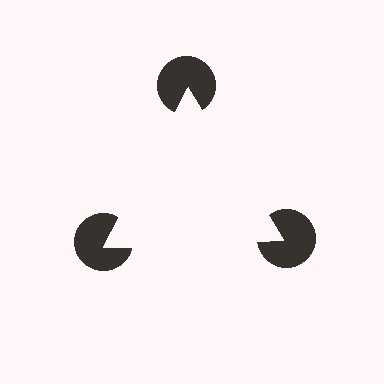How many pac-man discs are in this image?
There are 3 — one at each vertex of the illusory triangle.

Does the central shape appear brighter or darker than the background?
It typically appears slightly brighter than the background, even though no actual brightness change is drawn.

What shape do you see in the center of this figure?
An illusory triangle — its edges are inferred from the aligned wedge cuts in the pac-man discs, not physically drawn.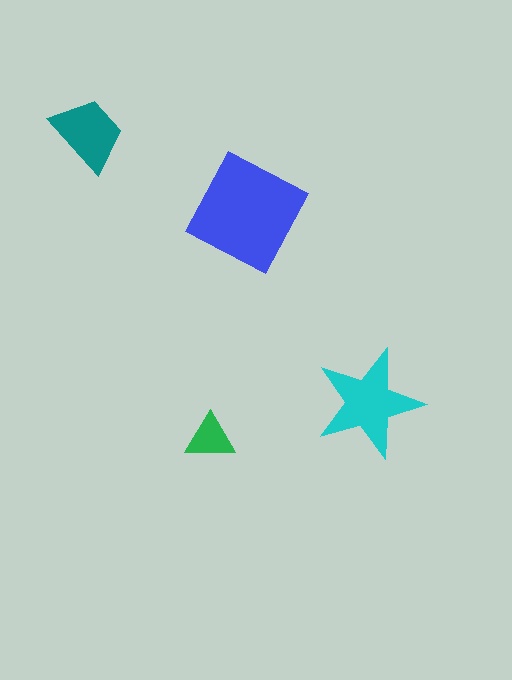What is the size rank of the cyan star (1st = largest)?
2nd.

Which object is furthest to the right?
The cyan star is rightmost.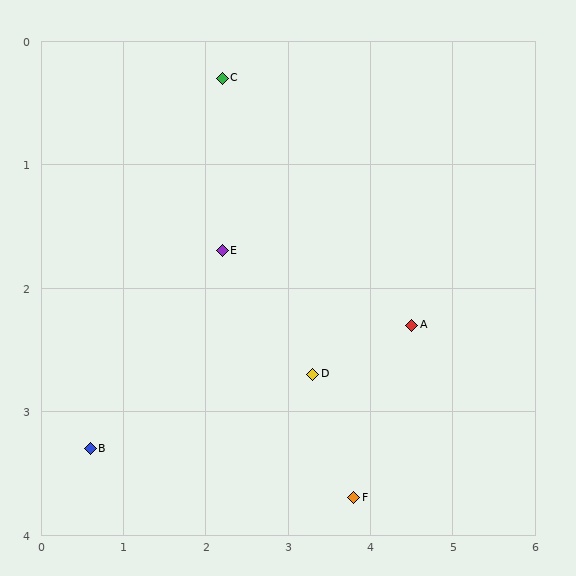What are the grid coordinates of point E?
Point E is at approximately (2.2, 1.7).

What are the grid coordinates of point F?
Point F is at approximately (3.8, 3.7).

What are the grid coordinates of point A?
Point A is at approximately (4.5, 2.3).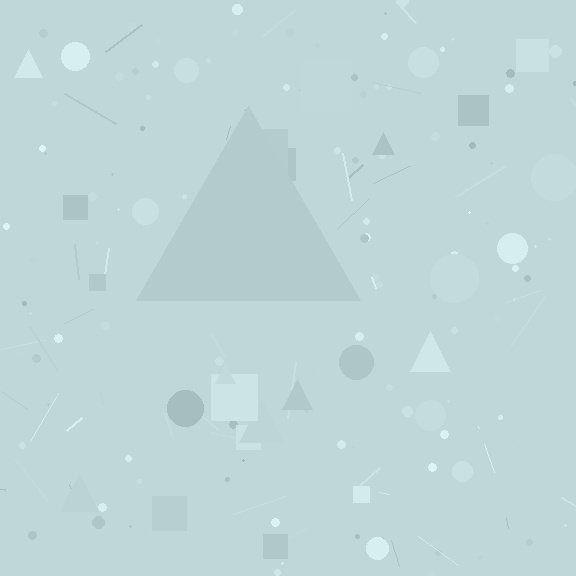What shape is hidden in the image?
A triangle is hidden in the image.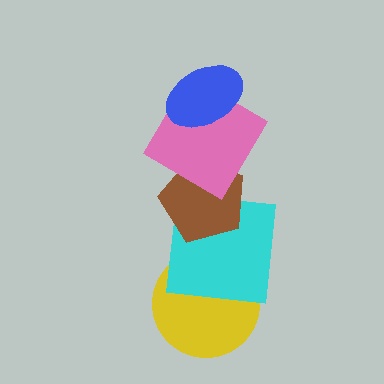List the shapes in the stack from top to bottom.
From top to bottom: the blue ellipse, the pink diamond, the brown pentagon, the cyan square, the yellow circle.